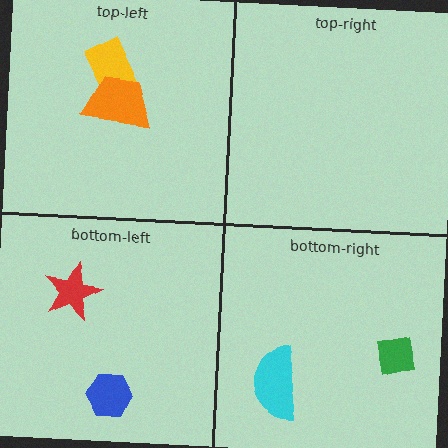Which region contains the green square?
The bottom-right region.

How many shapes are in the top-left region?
2.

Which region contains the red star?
The bottom-left region.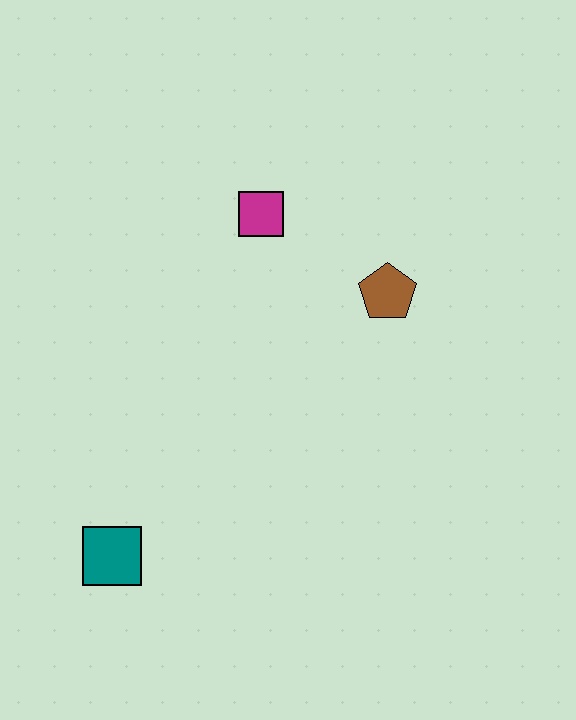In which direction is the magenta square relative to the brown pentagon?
The magenta square is to the left of the brown pentagon.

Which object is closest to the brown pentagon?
The magenta square is closest to the brown pentagon.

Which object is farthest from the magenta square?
The teal square is farthest from the magenta square.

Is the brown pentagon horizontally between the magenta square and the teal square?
No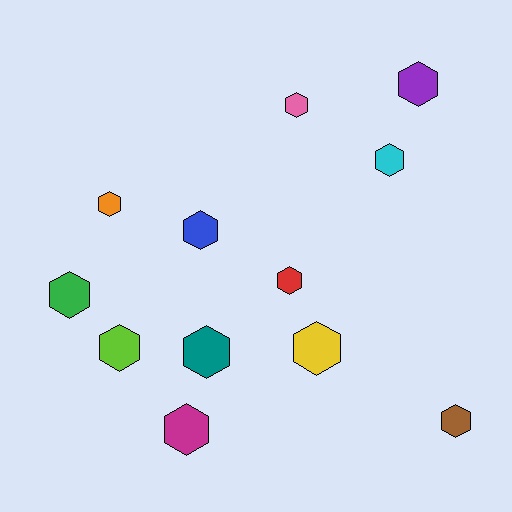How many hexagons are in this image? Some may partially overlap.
There are 12 hexagons.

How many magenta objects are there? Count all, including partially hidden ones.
There is 1 magenta object.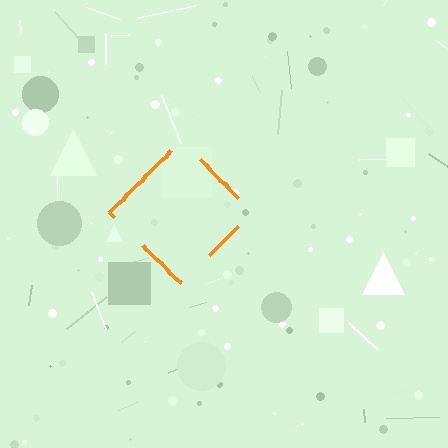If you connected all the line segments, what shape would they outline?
They would outline a diamond.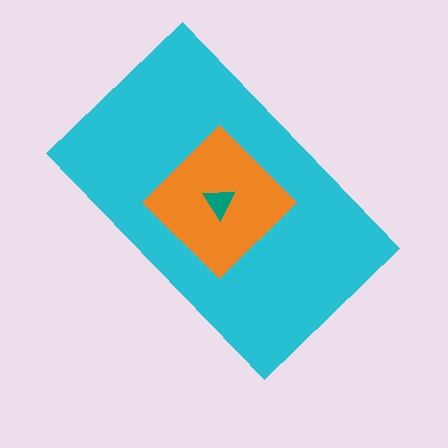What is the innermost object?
The teal triangle.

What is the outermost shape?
The cyan rectangle.